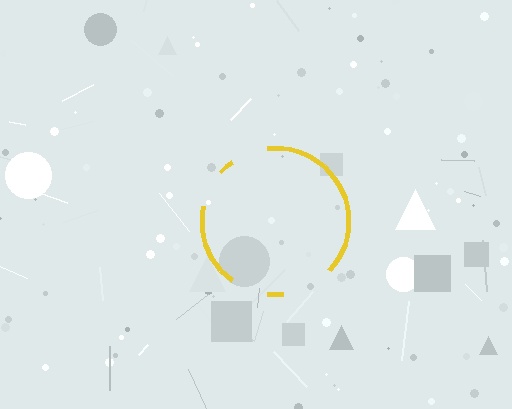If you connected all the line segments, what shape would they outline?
They would outline a circle.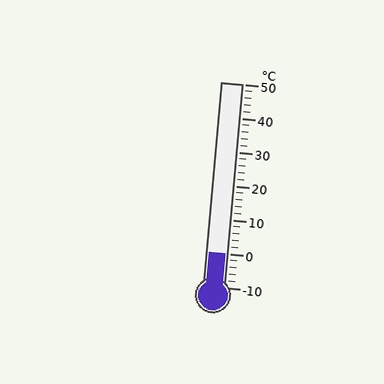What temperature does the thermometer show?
The thermometer shows approximately 0°C.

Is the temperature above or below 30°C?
The temperature is below 30°C.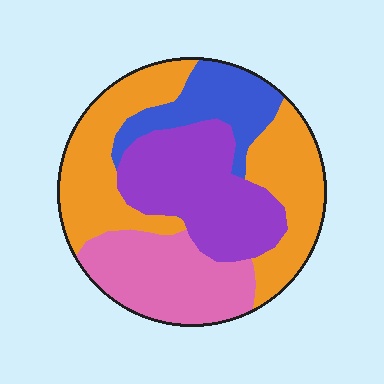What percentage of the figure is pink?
Pink covers about 20% of the figure.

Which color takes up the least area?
Blue, at roughly 15%.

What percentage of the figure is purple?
Purple takes up between a sixth and a third of the figure.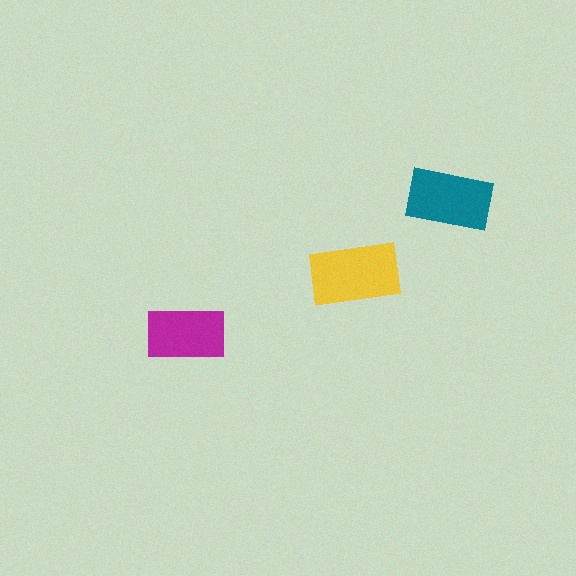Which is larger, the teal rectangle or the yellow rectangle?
The yellow one.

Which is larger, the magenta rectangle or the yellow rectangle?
The yellow one.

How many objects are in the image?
There are 3 objects in the image.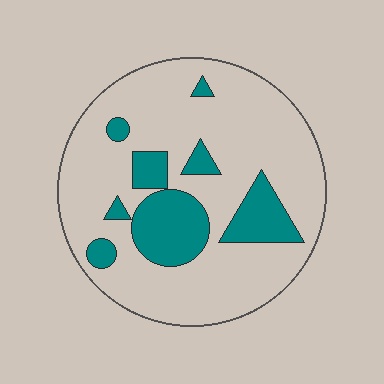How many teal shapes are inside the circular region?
8.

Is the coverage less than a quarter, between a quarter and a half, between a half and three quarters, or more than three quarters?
Less than a quarter.